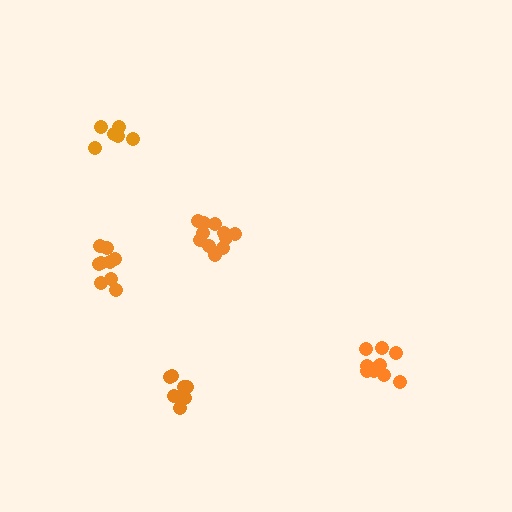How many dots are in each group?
Group 1: 11 dots, Group 2: 10 dots, Group 3: 6 dots, Group 4: 9 dots, Group 5: 7 dots (43 total).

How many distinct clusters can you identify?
There are 5 distinct clusters.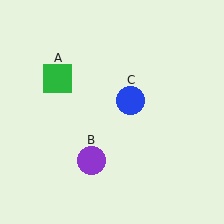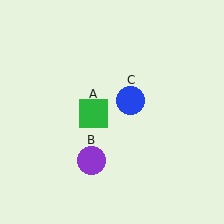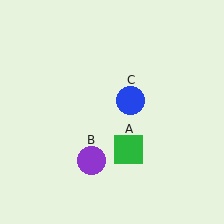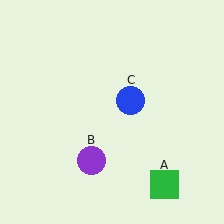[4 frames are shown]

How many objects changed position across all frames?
1 object changed position: green square (object A).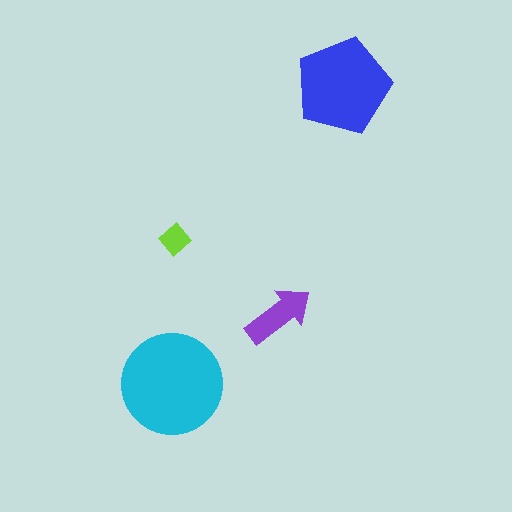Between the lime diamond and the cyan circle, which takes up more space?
The cyan circle.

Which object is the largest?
The cyan circle.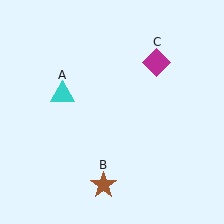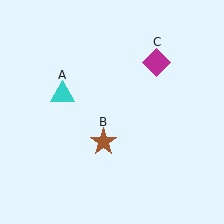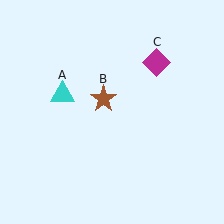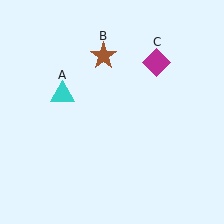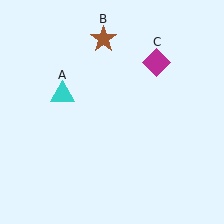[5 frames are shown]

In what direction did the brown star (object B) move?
The brown star (object B) moved up.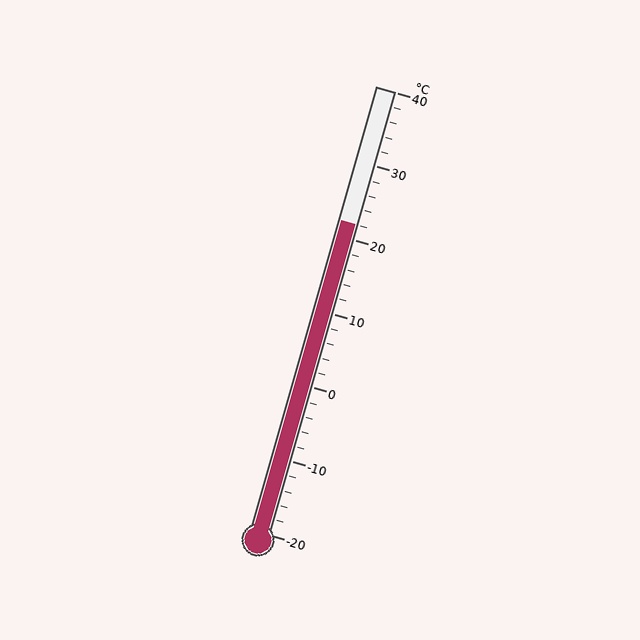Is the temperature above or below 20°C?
The temperature is above 20°C.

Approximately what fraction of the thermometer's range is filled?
The thermometer is filled to approximately 70% of its range.